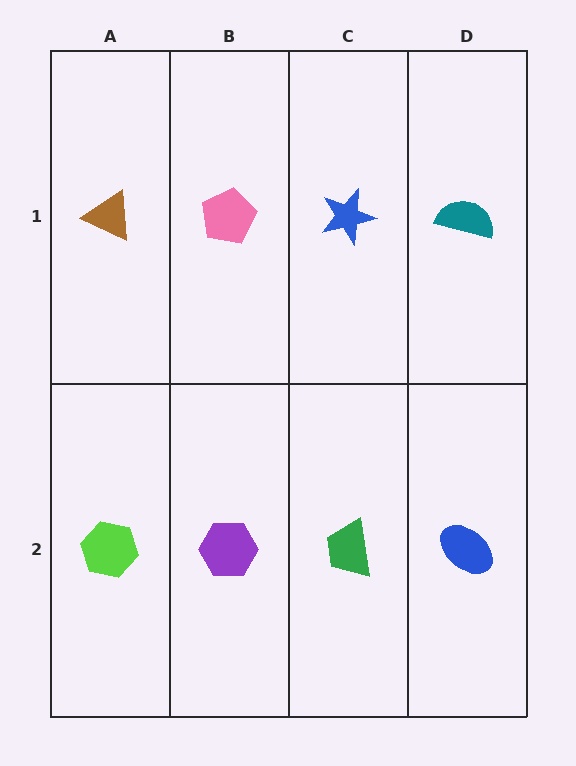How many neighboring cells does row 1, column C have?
3.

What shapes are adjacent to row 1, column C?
A green trapezoid (row 2, column C), a pink pentagon (row 1, column B), a teal semicircle (row 1, column D).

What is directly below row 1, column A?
A lime hexagon.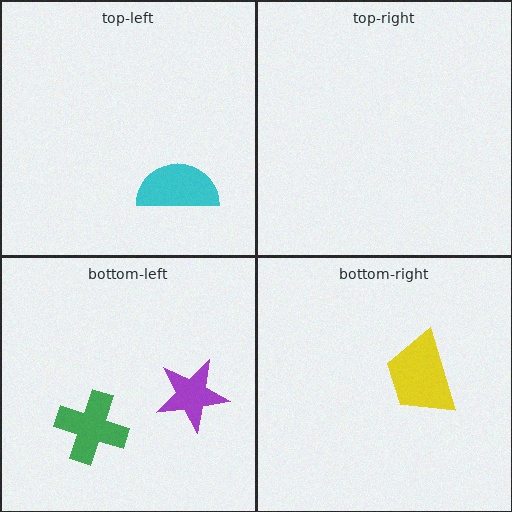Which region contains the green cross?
The bottom-left region.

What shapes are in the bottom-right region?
The yellow trapezoid.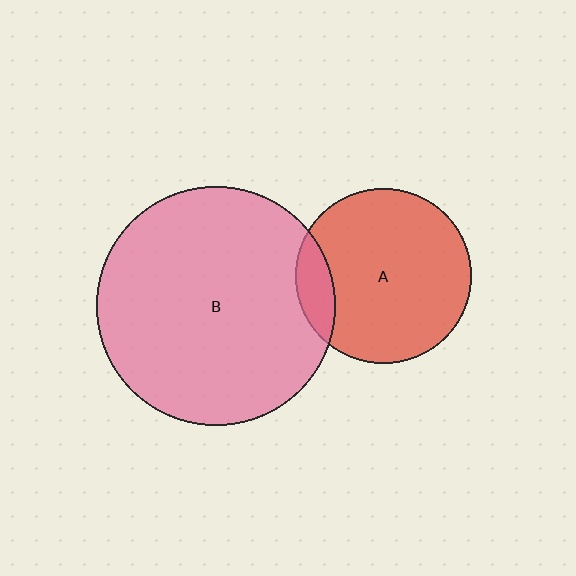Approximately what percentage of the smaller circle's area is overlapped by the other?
Approximately 10%.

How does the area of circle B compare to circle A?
Approximately 1.9 times.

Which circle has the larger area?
Circle B (pink).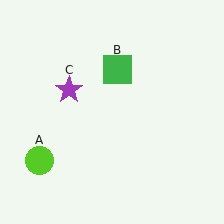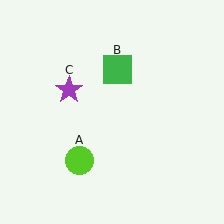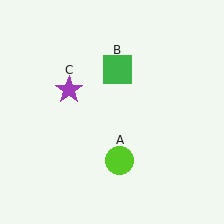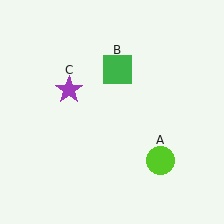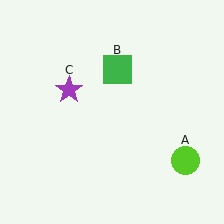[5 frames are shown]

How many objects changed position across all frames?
1 object changed position: lime circle (object A).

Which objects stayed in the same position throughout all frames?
Green square (object B) and purple star (object C) remained stationary.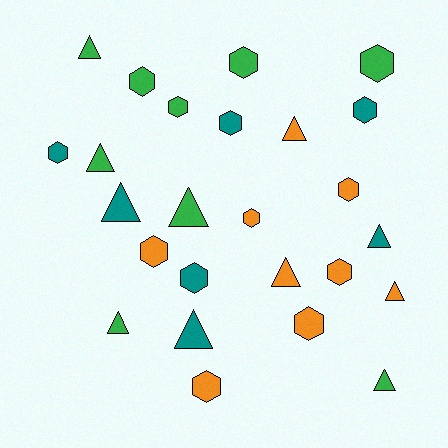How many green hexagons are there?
There are 4 green hexagons.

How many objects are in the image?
There are 25 objects.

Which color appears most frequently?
Green, with 9 objects.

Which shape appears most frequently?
Hexagon, with 14 objects.